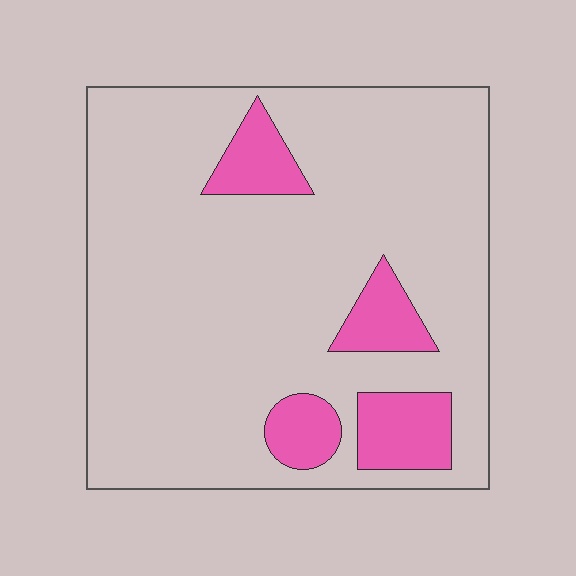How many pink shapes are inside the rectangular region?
4.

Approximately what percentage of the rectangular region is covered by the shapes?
Approximately 15%.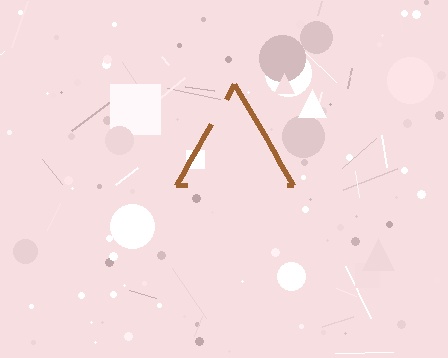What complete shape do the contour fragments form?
The contour fragments form a triangle.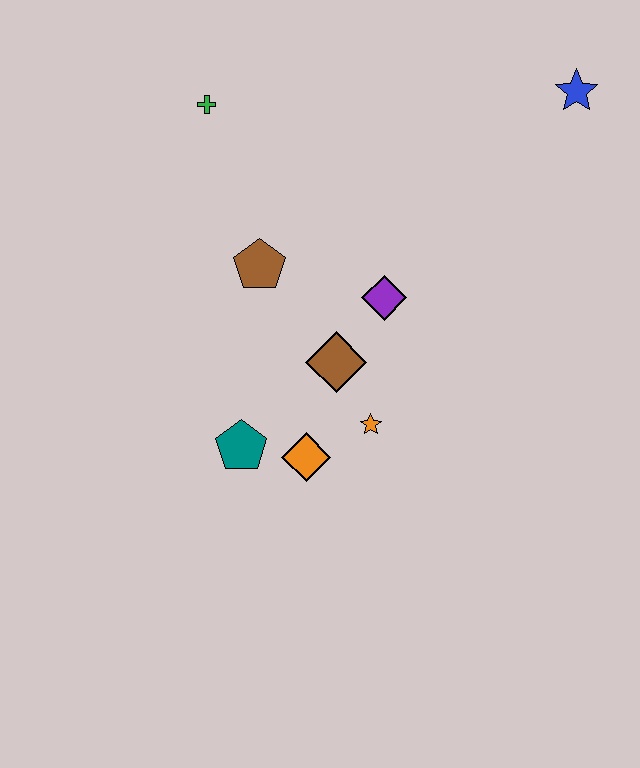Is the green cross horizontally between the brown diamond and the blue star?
No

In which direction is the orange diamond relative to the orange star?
The orange diamond is to the left of the orange star.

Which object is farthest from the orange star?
The blue star is farthest from the orange star.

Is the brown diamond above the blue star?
No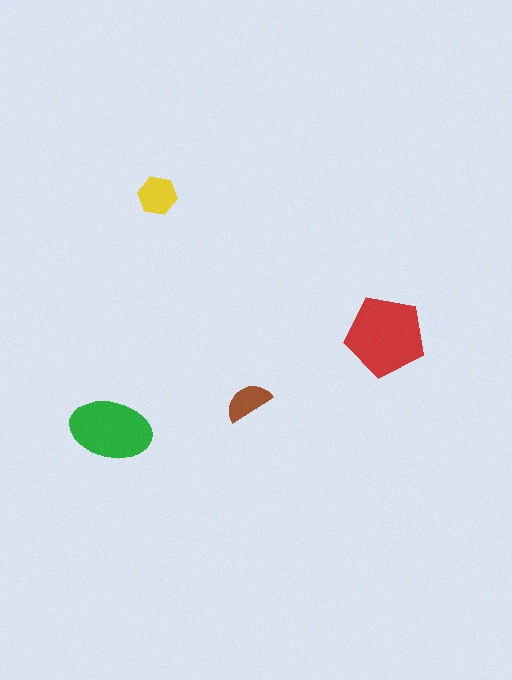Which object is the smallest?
The brown semicircle.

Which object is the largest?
The red pentagon.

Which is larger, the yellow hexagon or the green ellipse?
The green ellipse.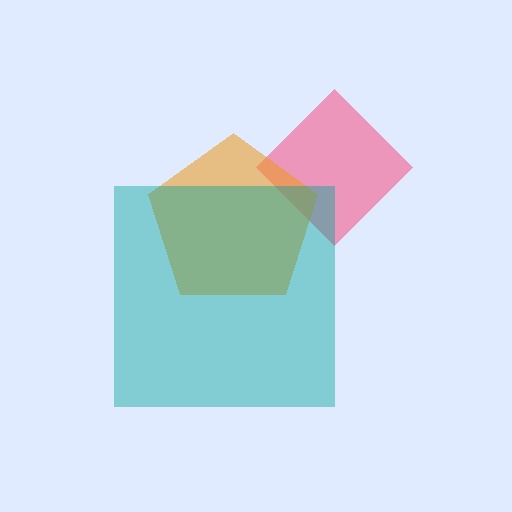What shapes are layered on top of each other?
The layered shapes are: a pink diamond, an orange pentagon, a teal square.